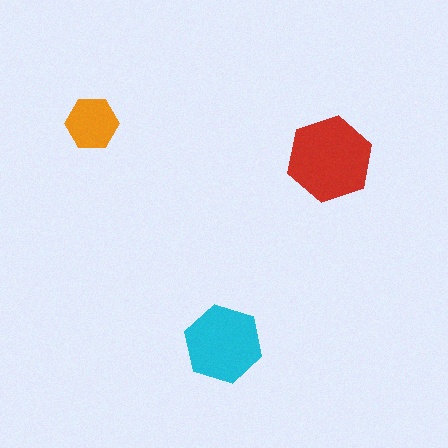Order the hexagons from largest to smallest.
the red one, the cyan one, the orange one.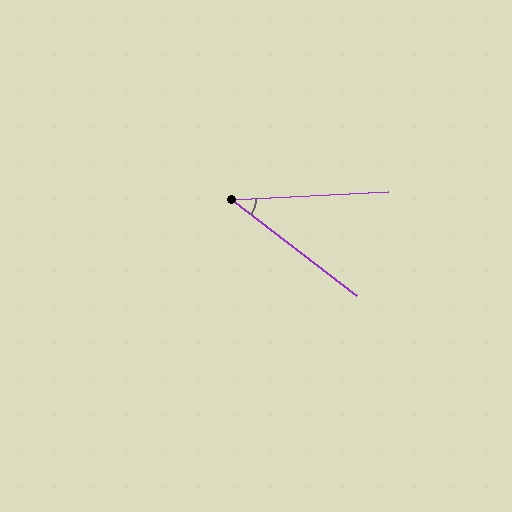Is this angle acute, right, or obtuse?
It is acute.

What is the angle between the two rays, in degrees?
Approximately 40 degrees.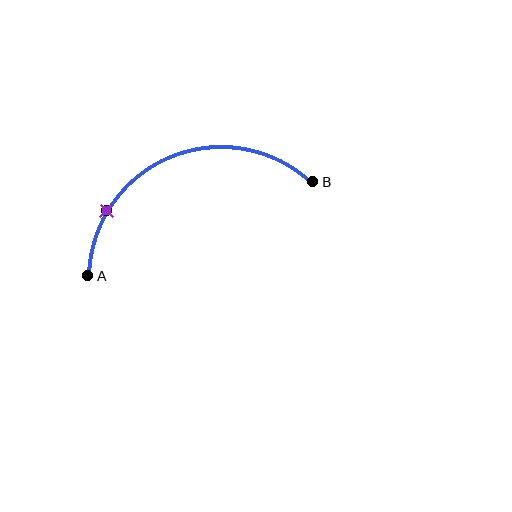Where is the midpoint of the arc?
The arc midpoint is the point on the curve farthest from the straight line joining A and B. It sits above that line.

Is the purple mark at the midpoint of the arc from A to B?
No. The purple mark lies on the arc but is closer to endpoint A. The arc midpoint would be at the point on the curve equidistant along the arc from both A and B.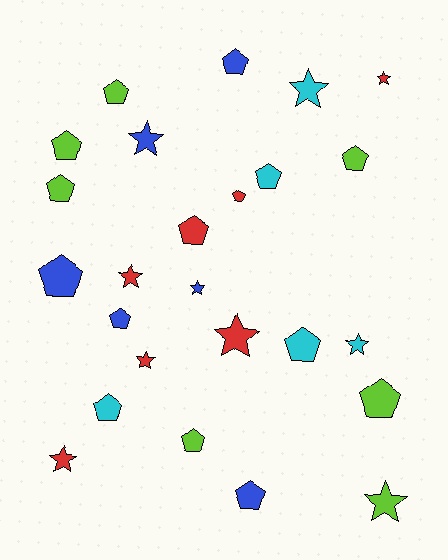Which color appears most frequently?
Red, with 7 objects.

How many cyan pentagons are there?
There are 3 cyan pentagons.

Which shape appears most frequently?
Pentagon, with 15 objects.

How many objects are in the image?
There are 25 objects.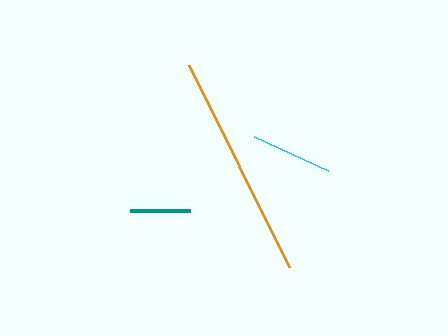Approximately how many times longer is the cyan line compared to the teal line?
The cyan line is approximately 1.3 times the length of the teal line.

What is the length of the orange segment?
The orange segment is approximately 226 pixels long.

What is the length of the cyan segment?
The cyan segment is approximately 81 pixels long.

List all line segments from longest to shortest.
From longest to shortest: orange, cyan, teal.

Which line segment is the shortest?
The teal line is the shortest at approximately 60 pixels.